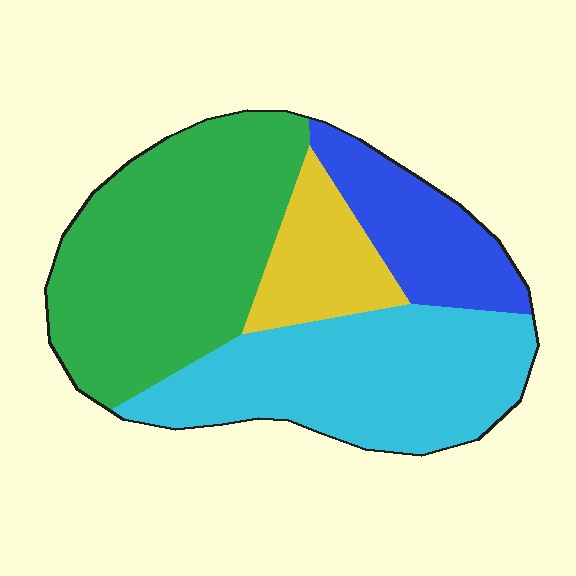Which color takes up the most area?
Green, at roughly 40%.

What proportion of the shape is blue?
Blue takes up less than a quarter of the shape.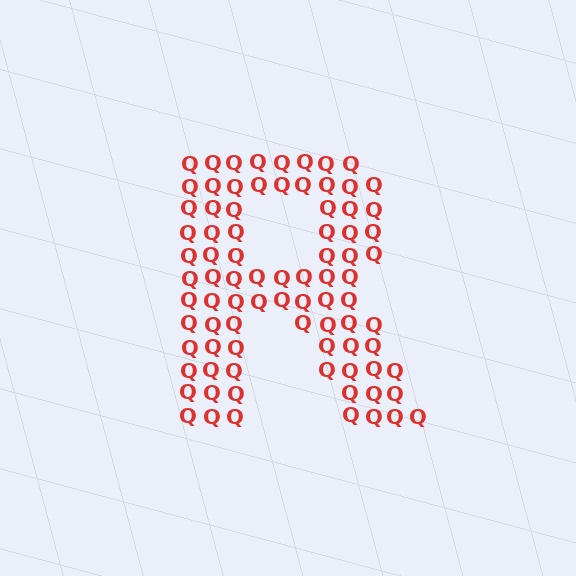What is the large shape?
The large shape is the letter R.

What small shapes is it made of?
It is made of small letter Q's.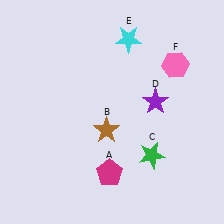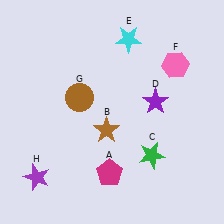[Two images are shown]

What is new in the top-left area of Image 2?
A brown circle (G) was added in the top-left area of Image 2.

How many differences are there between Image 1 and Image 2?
There are 2 differences between the two images.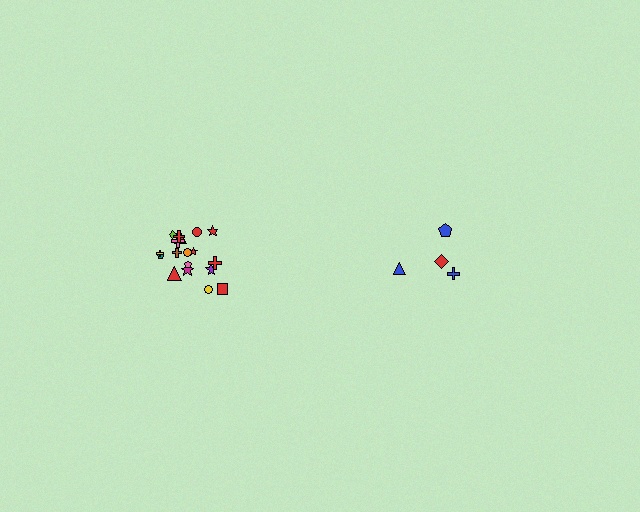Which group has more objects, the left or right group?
The left group.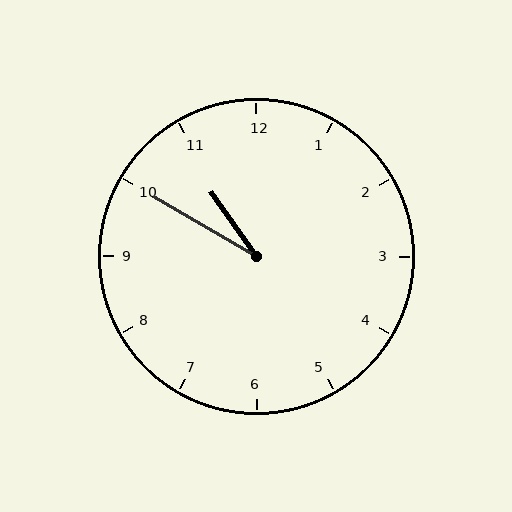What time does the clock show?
10:50.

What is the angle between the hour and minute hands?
Approximately 25 degrees.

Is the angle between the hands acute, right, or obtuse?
It is acute.